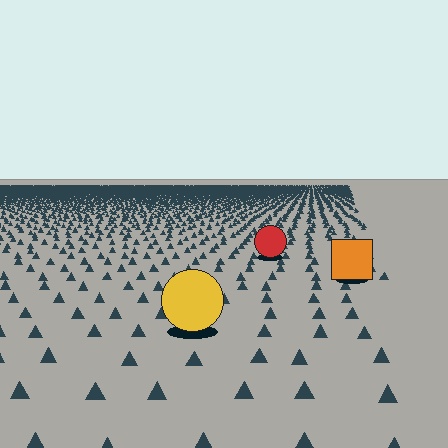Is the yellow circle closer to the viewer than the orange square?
Yes. The yellow circle is closer — you can tell from the texture gradient: the ground texture is coarser near it.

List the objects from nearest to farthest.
From nearest to farthest: the yellow circle, the orange square, the red circle.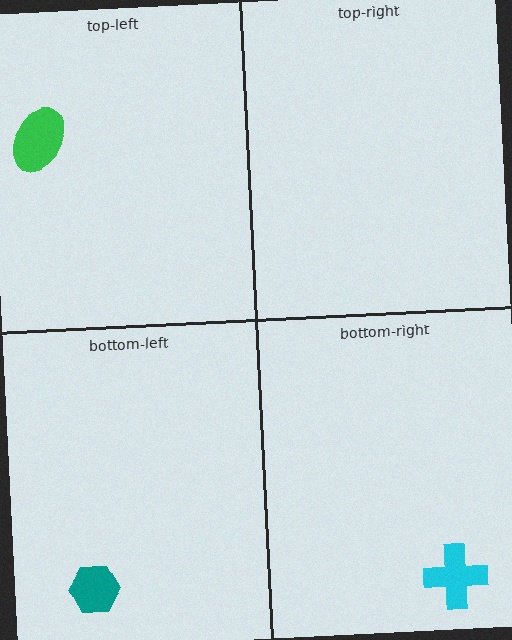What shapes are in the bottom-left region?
The teal hexagon.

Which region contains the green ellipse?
The top-left region.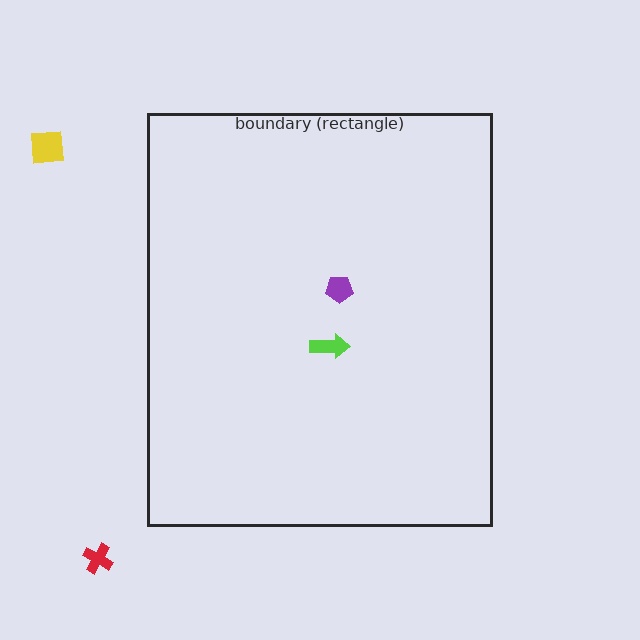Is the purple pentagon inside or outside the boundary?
Inside.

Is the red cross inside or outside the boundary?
Outside.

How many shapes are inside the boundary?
2 inside, 2 outside.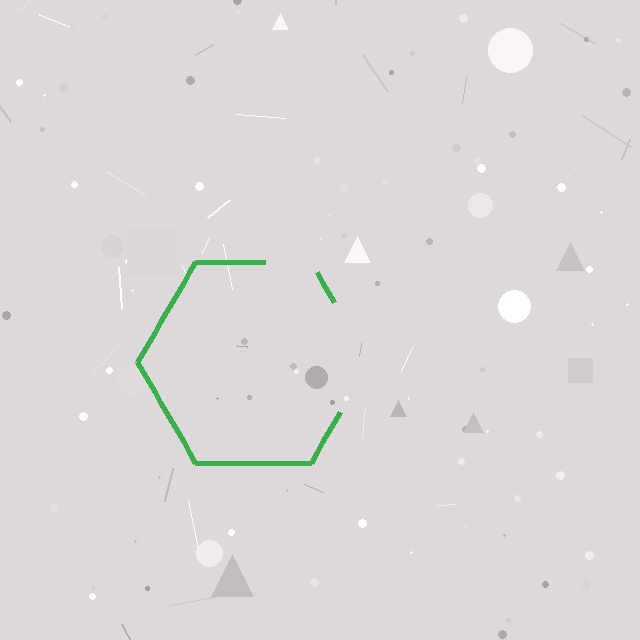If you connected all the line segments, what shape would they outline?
They would outline a hexagon.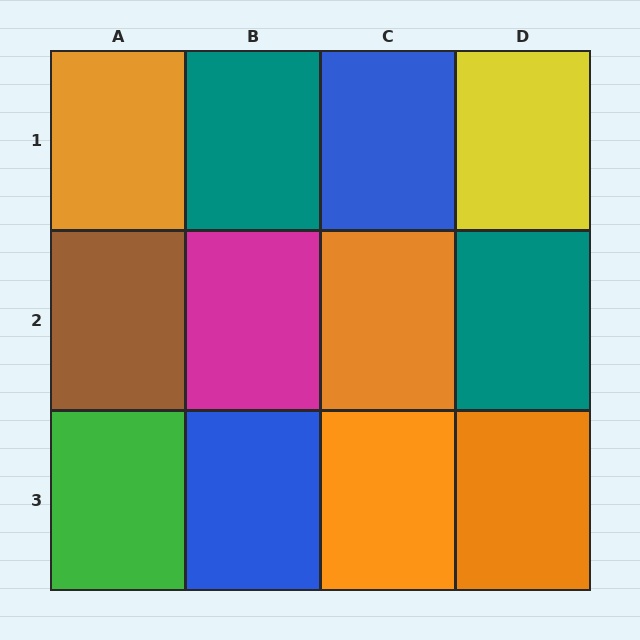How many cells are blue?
2 cells are blue.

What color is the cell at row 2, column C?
Orange.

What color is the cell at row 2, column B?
Magenta.